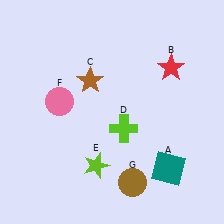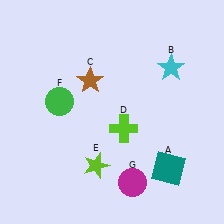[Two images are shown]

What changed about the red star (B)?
In Image 1, B is red. In Image 2, it changed to cyan.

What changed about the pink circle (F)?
In Image 1, F is pink. In Image 2, it changed to green.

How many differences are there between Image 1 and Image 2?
There are 3 differences between the two images.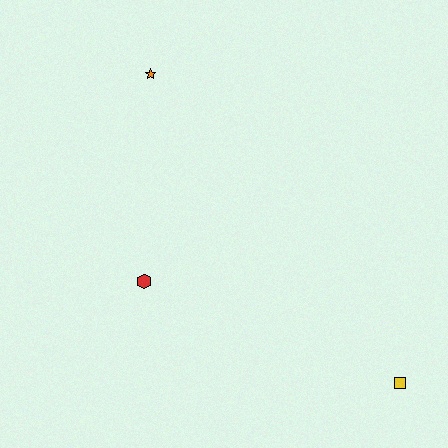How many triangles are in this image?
There are no triangles.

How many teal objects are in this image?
There are no teal objects.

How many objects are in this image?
There are 3 objects.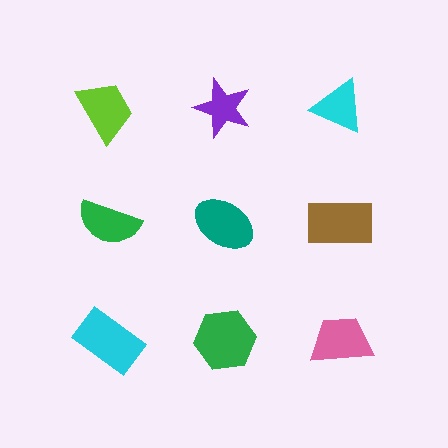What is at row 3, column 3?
A pink trapezoid.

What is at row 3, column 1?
A cyan rectangle.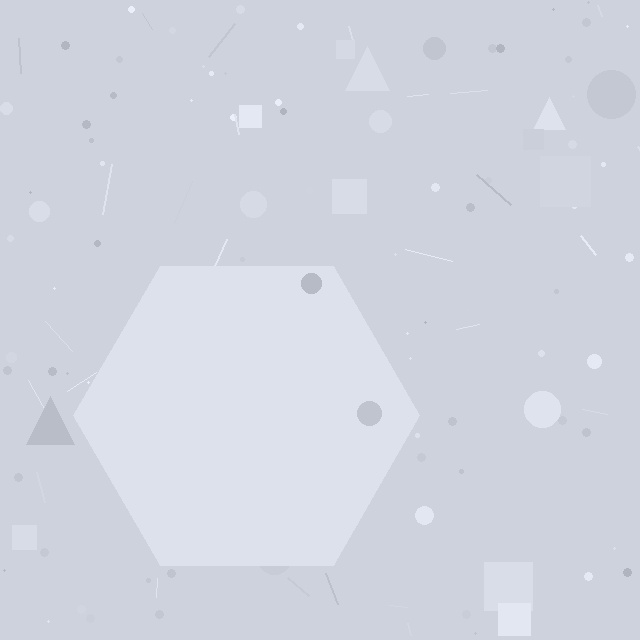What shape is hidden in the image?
A hexagon is hidden in the image.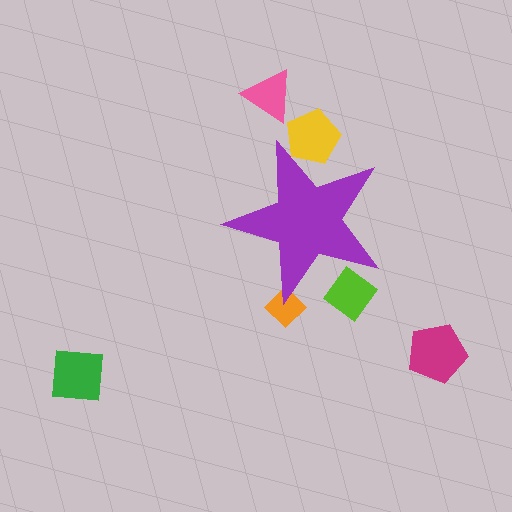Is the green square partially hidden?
No, the green square is fully visible.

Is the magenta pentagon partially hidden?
No, the magenta pentagon is fully visible.